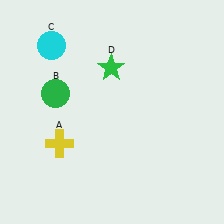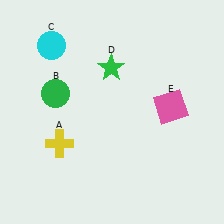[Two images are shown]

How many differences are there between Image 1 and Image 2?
There is 1 difference between the two images.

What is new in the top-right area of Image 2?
A pink square (E) was added in the top-right area of Image 2.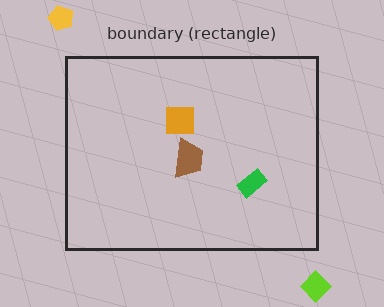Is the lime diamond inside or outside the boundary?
Outside.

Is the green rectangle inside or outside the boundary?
Inside.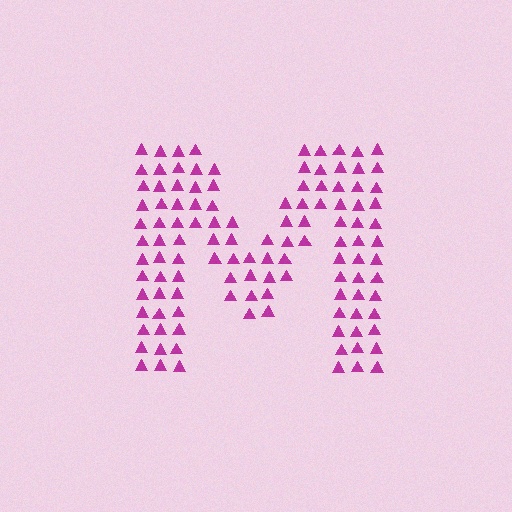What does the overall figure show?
The overall figure shows the letter M.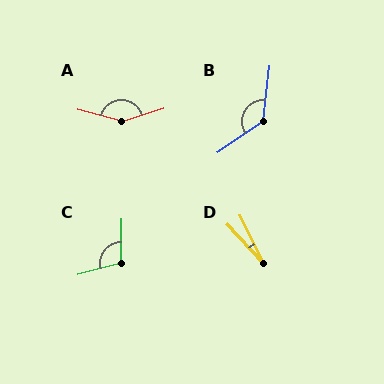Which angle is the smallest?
D, at approximately 17 degrees.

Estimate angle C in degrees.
Approximately 106 degrees.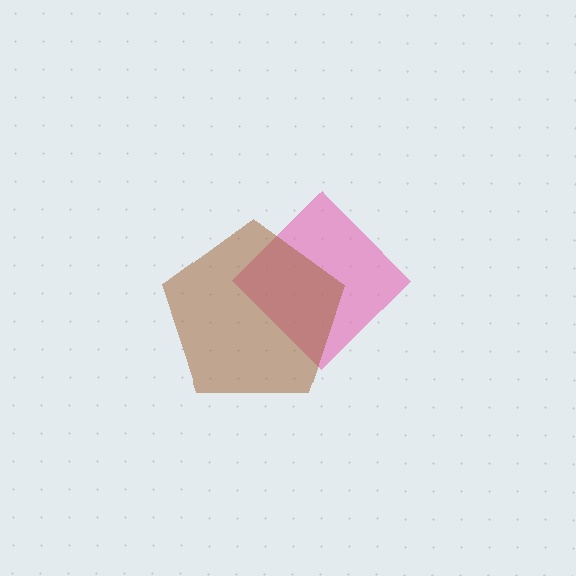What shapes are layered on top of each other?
The layered shapes are: a pink diamond, a brown pentagon.